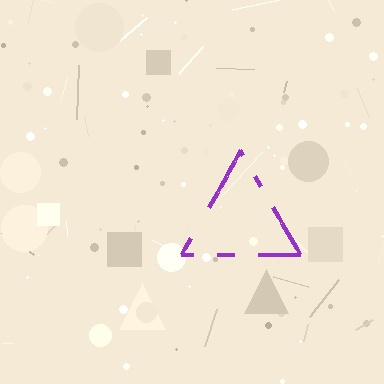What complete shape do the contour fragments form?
The contour fragments form a triangle.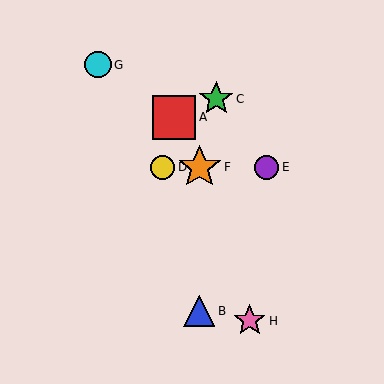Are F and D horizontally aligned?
Yes, both are at y≈167.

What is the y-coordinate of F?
Object F is at y≈167.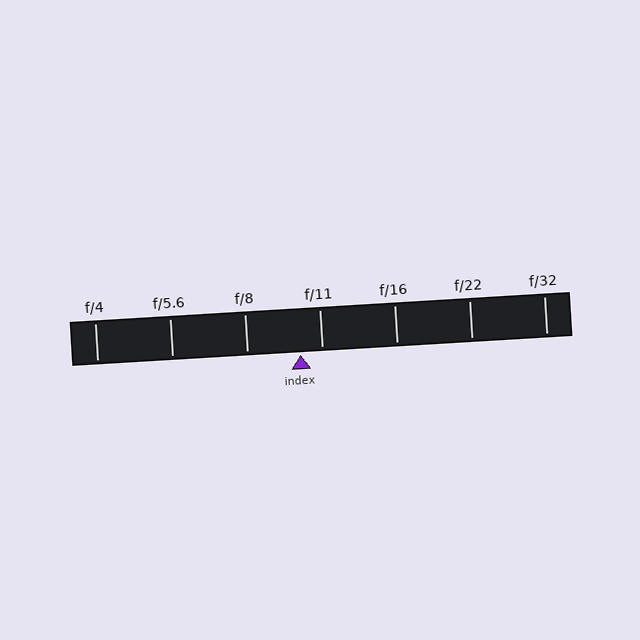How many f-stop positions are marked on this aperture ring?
There are 7 f-stop positions marked.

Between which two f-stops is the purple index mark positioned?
The index mark is between f/8 and f/11.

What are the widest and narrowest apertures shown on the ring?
The widest aperture shown is f/4 and the narrowest is f/32.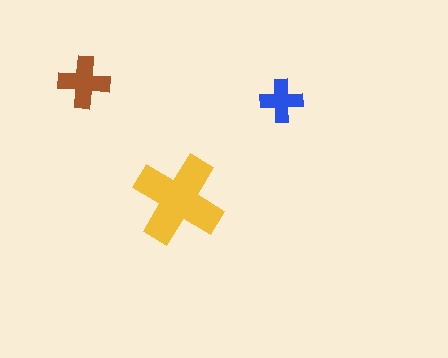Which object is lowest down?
The yellow cross is bottommost.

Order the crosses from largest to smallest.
the yellow one, the brown one, the blue one.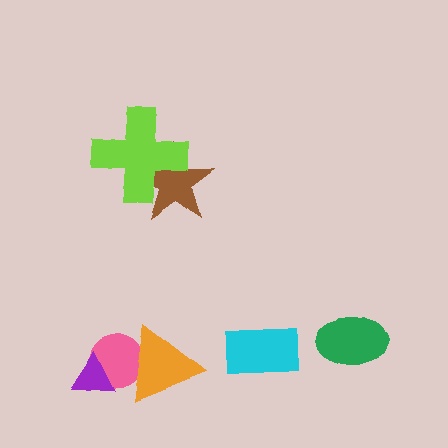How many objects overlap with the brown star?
1 object overlaps with the brown star.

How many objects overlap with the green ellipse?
0 objects overlap with the green ellipse.